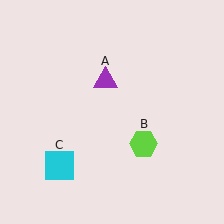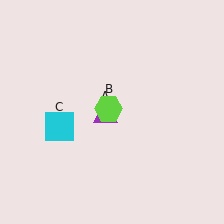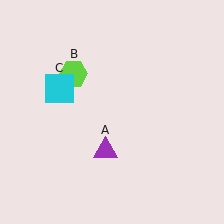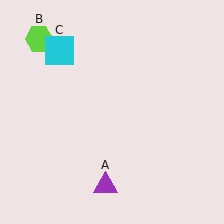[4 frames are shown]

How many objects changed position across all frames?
3 objects changed position: purple triangle (object A), lime hexagon (object B), cyan square (object C).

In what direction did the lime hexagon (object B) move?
The lime hexagon (object B) moved up and to the left.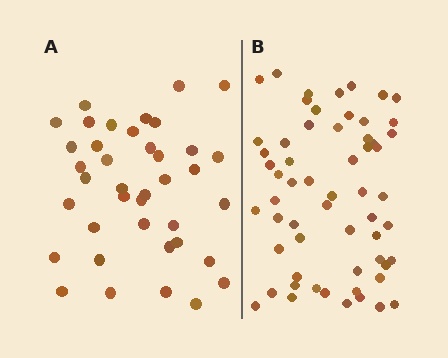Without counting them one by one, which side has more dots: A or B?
Region B (the right region) has more dots.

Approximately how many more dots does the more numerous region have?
Region B has approximately 20 more dots than region A.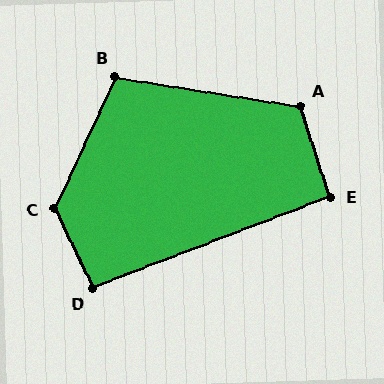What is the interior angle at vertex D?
Approximately 95 degrees (approximately right).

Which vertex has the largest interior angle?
C, at approximately 130 degrees.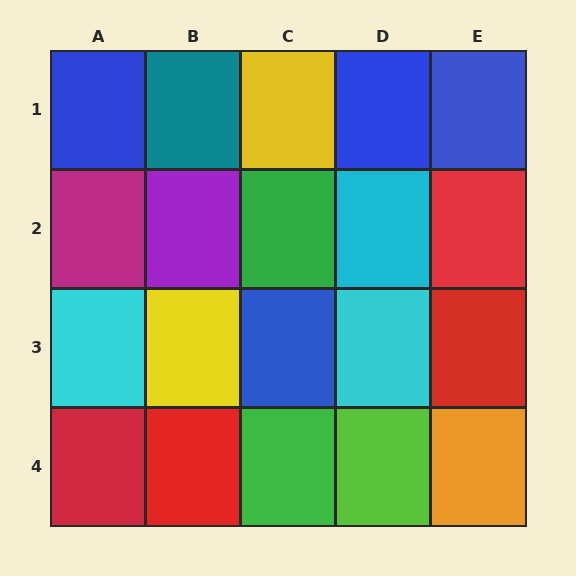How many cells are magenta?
1 cell is magenta.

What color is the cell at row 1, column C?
Yellow.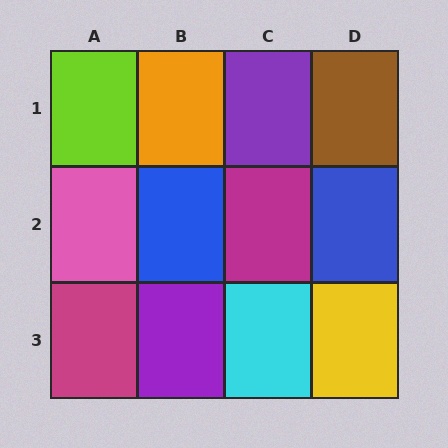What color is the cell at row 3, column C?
Cyan.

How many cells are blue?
2 cells are blue.